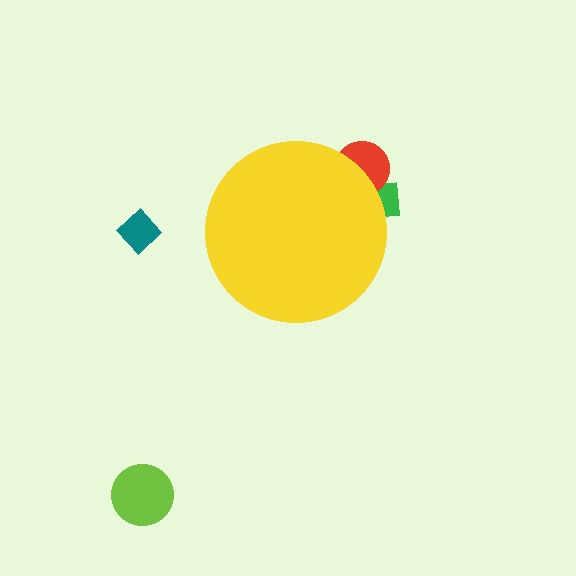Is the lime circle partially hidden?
No, the lime circle is fully visible.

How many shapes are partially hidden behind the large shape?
2 shapes are partially hidden.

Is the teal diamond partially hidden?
No, the teal diamond is fully visible.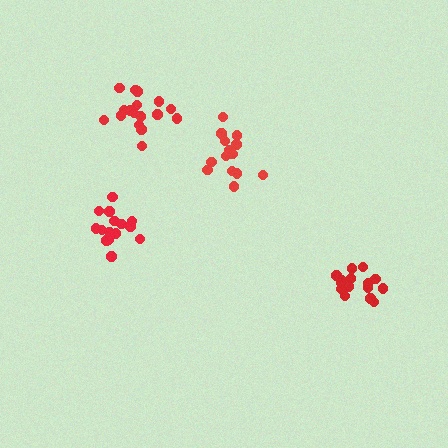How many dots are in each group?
Group 1: 14 dots, Group 2: 16 dots, Group 3: 15 dots, Group 4: 17 dots (62 total).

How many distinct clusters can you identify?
There are 4 distinct clusters.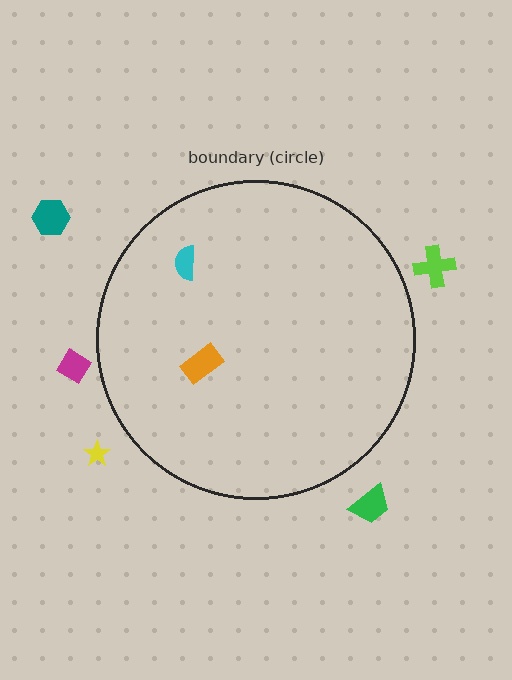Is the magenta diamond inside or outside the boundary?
Outside.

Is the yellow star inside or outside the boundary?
Outside.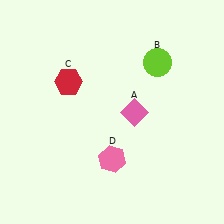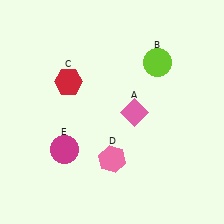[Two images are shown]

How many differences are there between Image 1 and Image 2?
There is 1 difference between the two images.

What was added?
A magenta circle (E) was added in Image 2.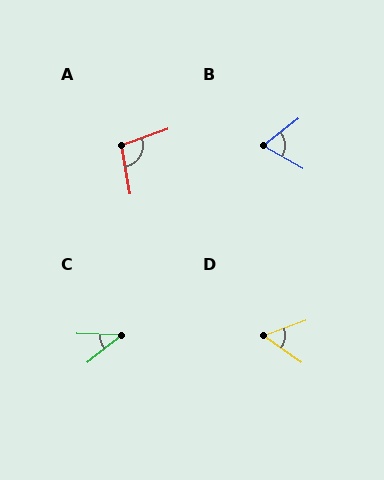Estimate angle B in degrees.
Approximately 67 degrees.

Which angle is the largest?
A, at approximately 99 degrees.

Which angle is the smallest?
C, at approximately 41 degrees.